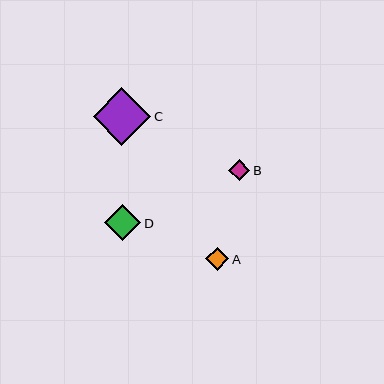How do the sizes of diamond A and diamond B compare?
Diamond A and diamond B are approximately the same size.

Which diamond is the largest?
Diamond C is the largest with a size of approximately 58 pixels.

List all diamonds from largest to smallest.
From largest to smallest: C, D, A, B.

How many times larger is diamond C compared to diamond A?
Diamond C is approximately 2.5 times the size of diamond A.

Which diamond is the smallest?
Diamond B is the smallest with a size of approximately 21 pixels.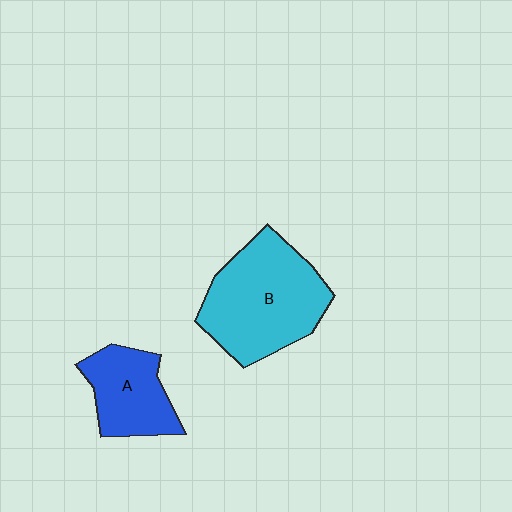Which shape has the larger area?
Shape B (cyan).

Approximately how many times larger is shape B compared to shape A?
Approximately 1.7 times.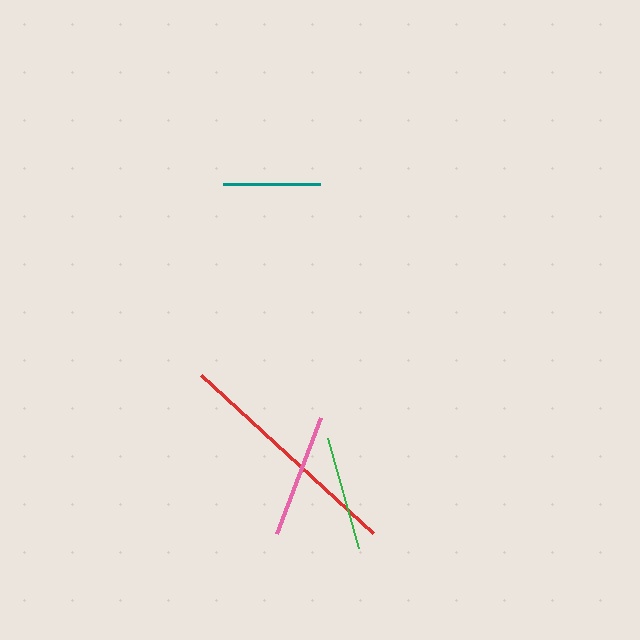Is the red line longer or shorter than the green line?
The red line is longer than the green line.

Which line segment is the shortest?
The teal line is the shortest at approximately 98 pixels.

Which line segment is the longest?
The red line is the longest at approximately 234 pixels.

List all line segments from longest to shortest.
From longest to shortest: red, pink, green, teal.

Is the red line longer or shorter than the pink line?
The red line is longer than the pink line.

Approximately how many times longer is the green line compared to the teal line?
The green line is approximately 1.2 times the length of the teal line.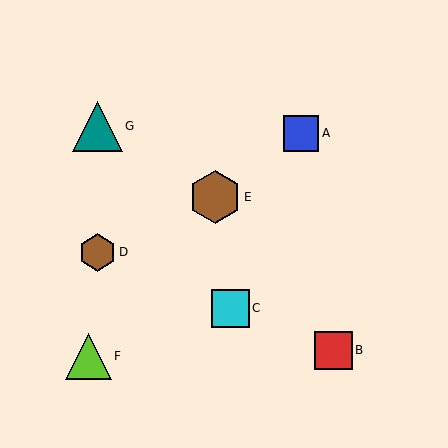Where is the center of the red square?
The center of the red square is at (333, 350).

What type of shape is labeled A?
Shape A is a blue square.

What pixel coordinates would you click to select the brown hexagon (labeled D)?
Click at (97, 252) to select the brown hexagon D.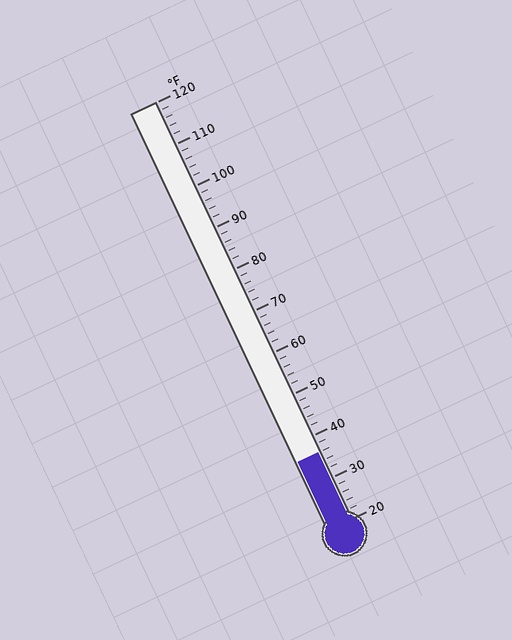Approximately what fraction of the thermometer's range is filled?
The thermometer is filled to approximately 15% of its range.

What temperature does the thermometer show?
The thermometer shows approximately 36°F.